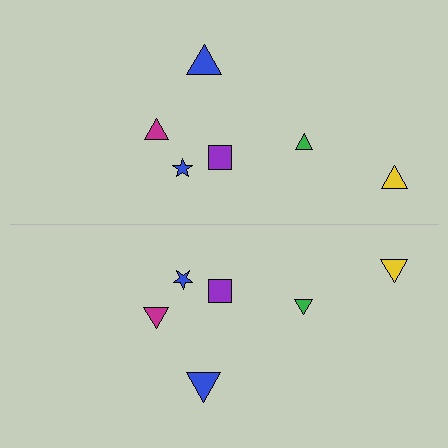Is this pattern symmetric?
Yes, this pattern has bilateral (reflection) symmetry.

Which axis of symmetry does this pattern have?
The pattern has a horizontal axis of symmetry running through the center of the image.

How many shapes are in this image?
There are 12 shapes in this image.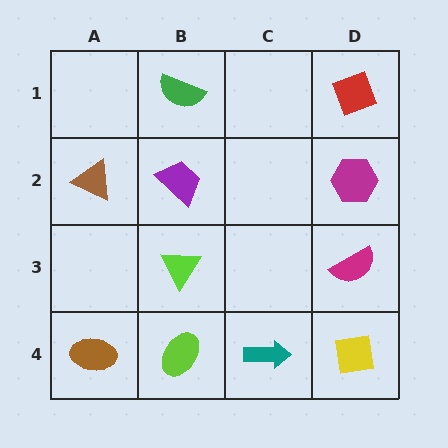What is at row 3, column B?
A lime triangle.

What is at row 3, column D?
A magenta semicircle.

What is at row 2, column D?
A magenta hexagon.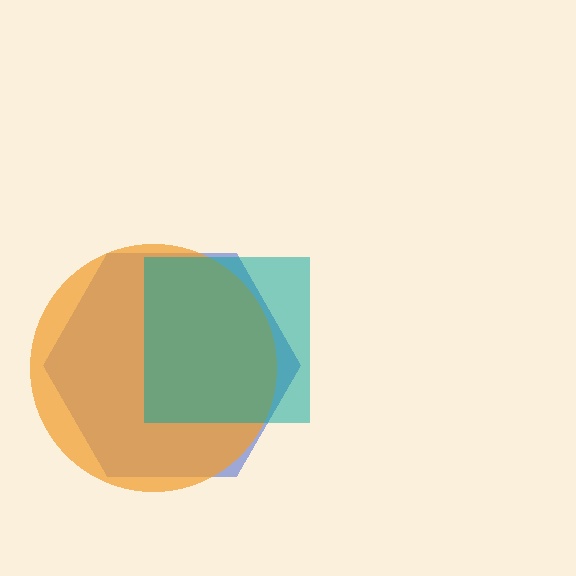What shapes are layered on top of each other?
The layered shapes are: a blue hexagon, an orange circle, a teal square.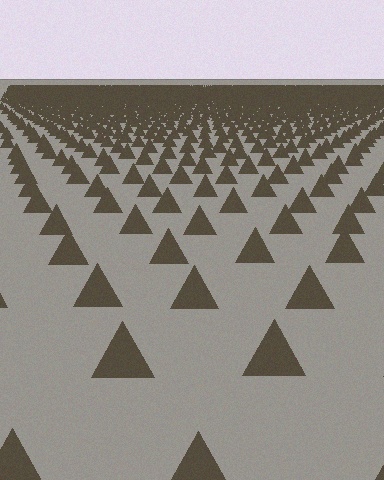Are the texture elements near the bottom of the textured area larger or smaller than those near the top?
Larger. Near the bottom, elements are closer to the viewer and appear at a bigger on-screen size.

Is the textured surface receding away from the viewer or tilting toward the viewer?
The surface is receding away from the viewer. Texture elements get smaller and denser toward the top.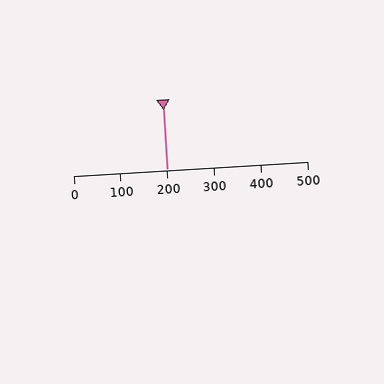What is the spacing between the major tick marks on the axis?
The major ticks are spaced 100 apart.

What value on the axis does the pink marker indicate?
The marker indicates approximately 200.